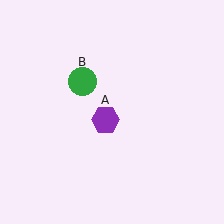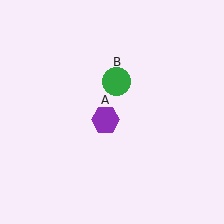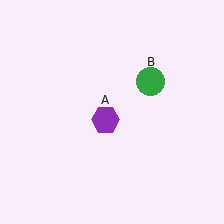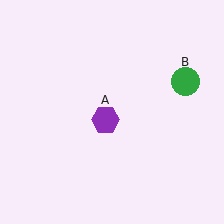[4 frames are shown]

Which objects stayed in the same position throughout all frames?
Purple hexagon (object A) remained stationary.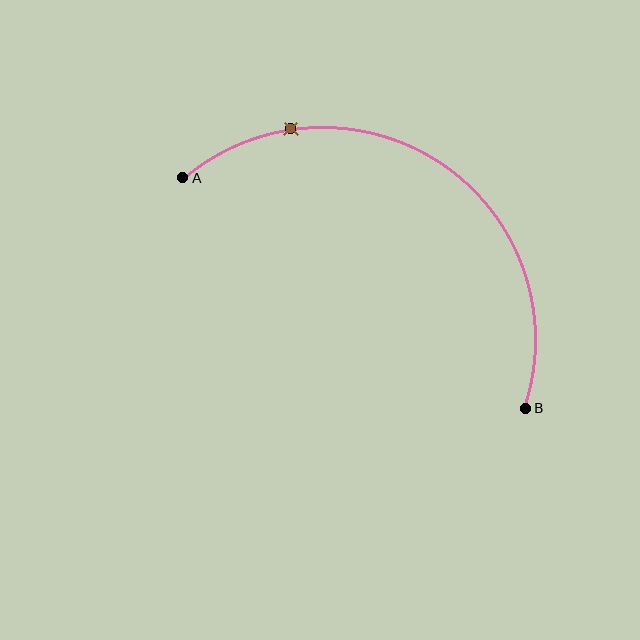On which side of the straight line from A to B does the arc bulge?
The arc bulges above and to the right of the straight line connecting A and B.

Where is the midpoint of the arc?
The arc midpoint is the point on the curve farthest from the straight line joining A and B. It sits above and to the right of that line.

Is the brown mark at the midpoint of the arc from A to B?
No. The brown mark lies on the arc but is closer to endpoint A. The arc midpoint would be at the point on the curve equidistant along the arc from both A and B.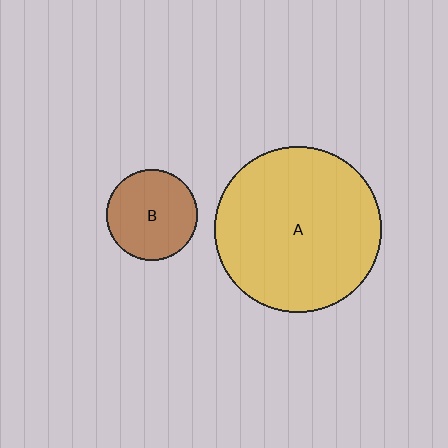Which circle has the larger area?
Circle A (yellow).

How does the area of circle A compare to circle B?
Approximately 3.3 times.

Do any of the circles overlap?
No, none of the circles overlap.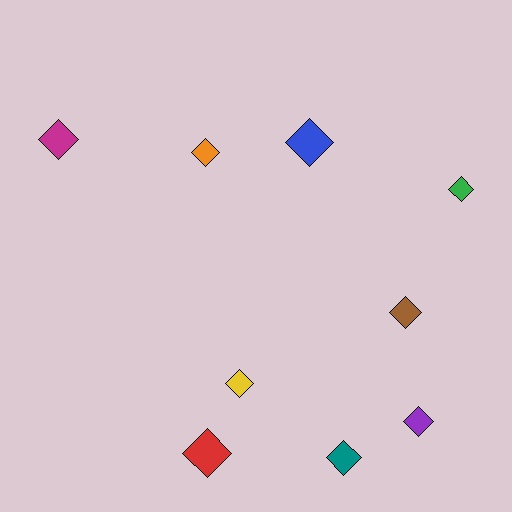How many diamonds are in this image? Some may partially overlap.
There are 9 diamonds.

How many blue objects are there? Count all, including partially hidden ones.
There is 1 blue object.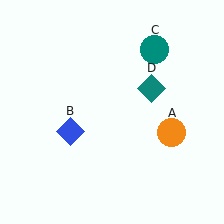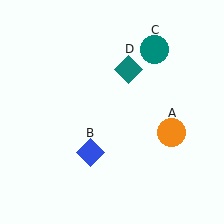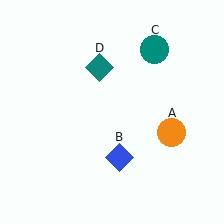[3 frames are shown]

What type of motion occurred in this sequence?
The blue diamond (object B), teal diamond (object D) rotated counterclockwise around the center of the scene.